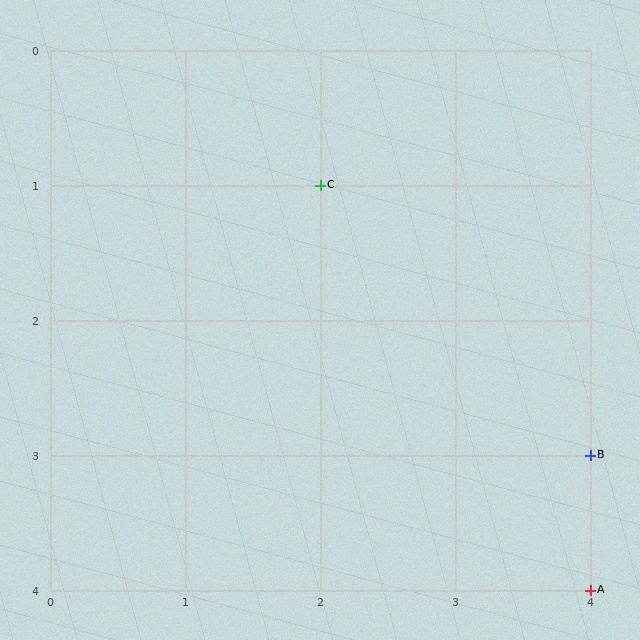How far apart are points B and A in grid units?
Points B and A are 1 row apart.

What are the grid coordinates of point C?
Point C is at grid coordinates (2, 1).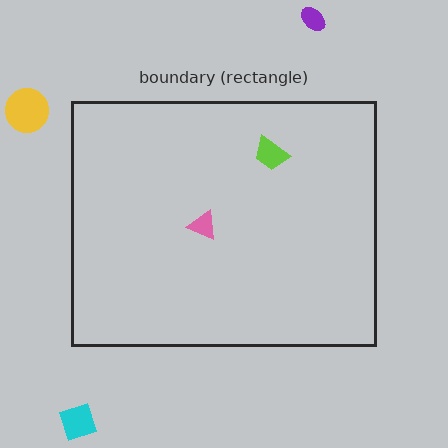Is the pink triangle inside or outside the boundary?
Inside.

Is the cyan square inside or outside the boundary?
Outside.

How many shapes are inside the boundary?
2 inside, 3 outside.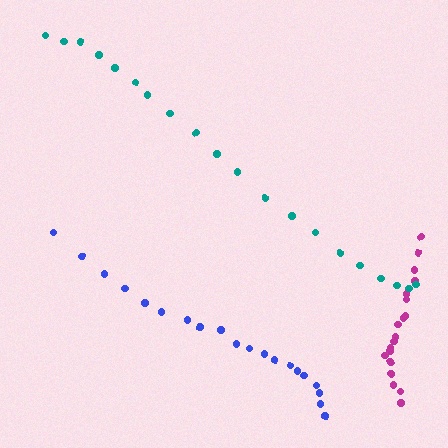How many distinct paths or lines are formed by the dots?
There are 3 distinct paths.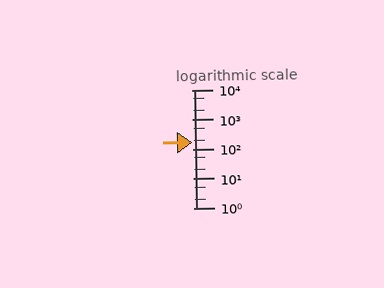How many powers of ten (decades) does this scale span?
The scale spans 4 decades, from 1 to 10000.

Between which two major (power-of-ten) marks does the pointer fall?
The pointer is between 100 and 1000.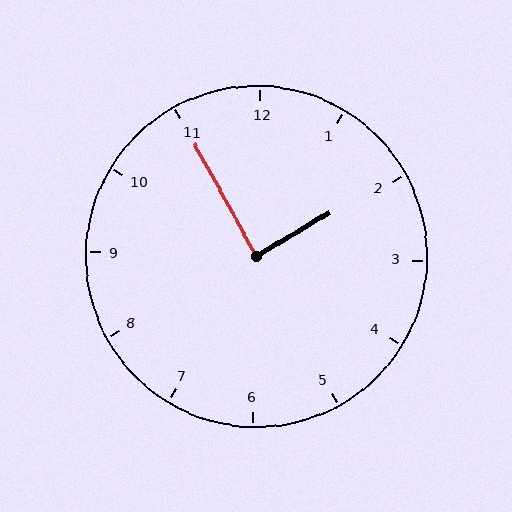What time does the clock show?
1:55.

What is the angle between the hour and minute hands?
Approximately 88 degrees.